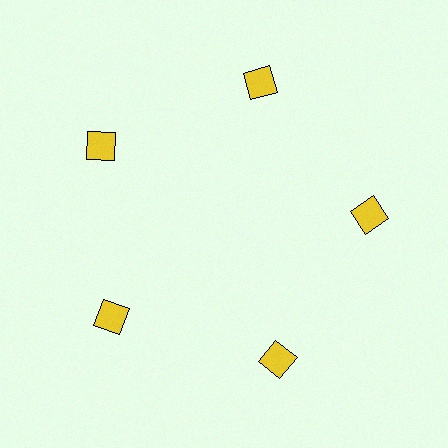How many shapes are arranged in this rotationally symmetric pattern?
There are 5 shapes, arranged in 5 groups of 1.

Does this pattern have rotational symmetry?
Yes, this pattern has 5-fold rotational symmetry. It looks the same after rotating 72 degrees around the center.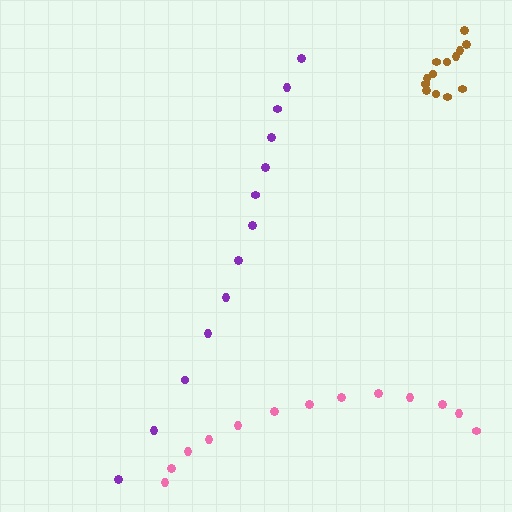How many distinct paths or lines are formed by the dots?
There are 3 distinct paths.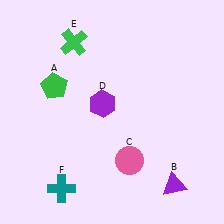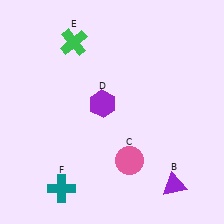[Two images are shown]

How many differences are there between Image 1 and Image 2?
There is 1 difference between the two images.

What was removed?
The green pentagon (A) was removed in Image 2.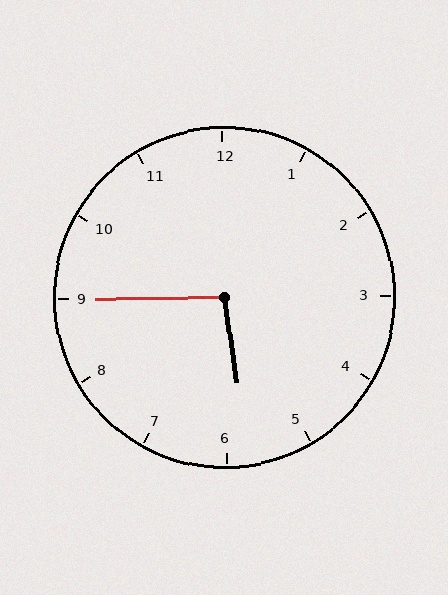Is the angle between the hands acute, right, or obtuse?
It is obtuse.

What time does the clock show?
5:45.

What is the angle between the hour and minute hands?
Approximately 98 degrees.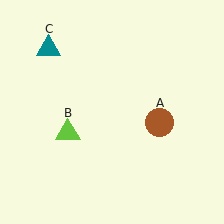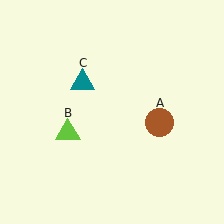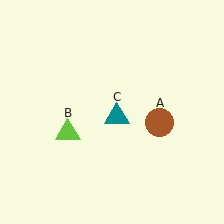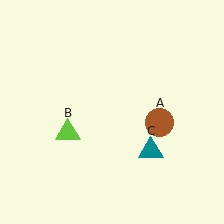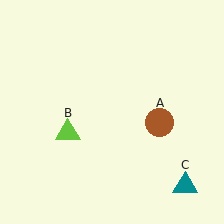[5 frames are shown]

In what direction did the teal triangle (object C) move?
The teal triangle (object C) moved down and to the right.